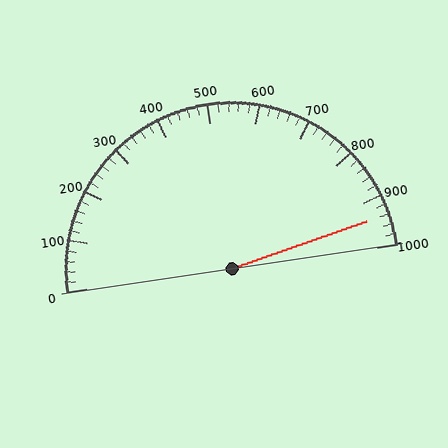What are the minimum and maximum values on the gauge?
The gauge ranges from 0 to 1000.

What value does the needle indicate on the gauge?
The needle indicates approximately 940.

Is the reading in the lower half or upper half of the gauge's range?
The reading is in the upper half of the range (0 to 1000).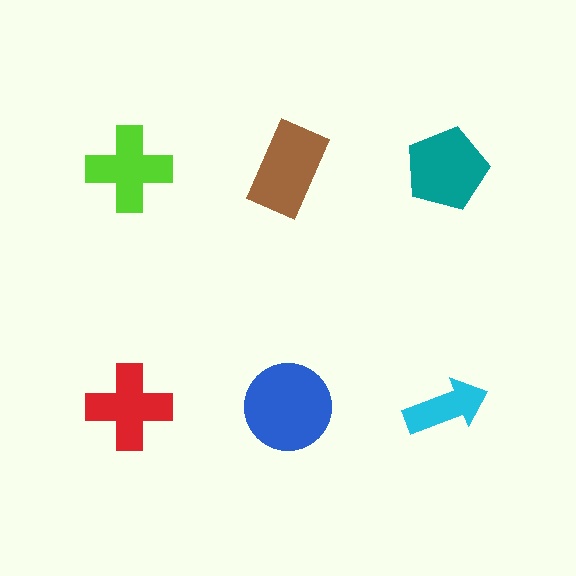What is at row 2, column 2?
A blue circle.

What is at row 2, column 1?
A red cross.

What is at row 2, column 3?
A cyan arrow.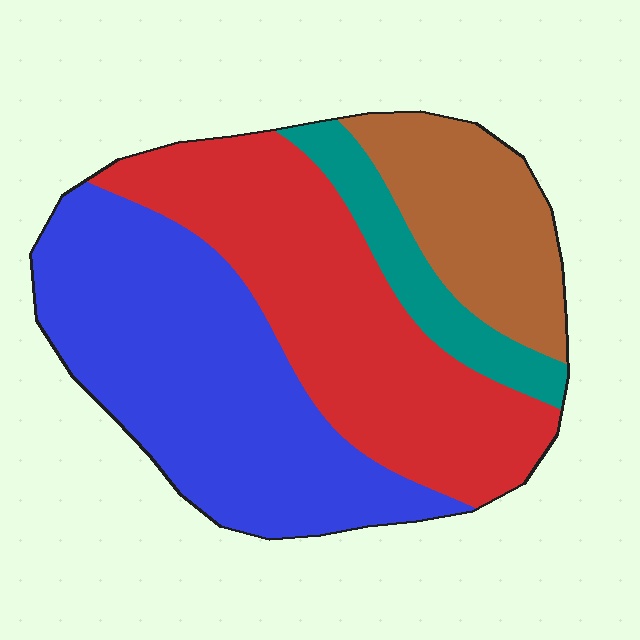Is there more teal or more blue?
Blue.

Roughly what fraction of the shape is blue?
Blue covers 39% of the shape.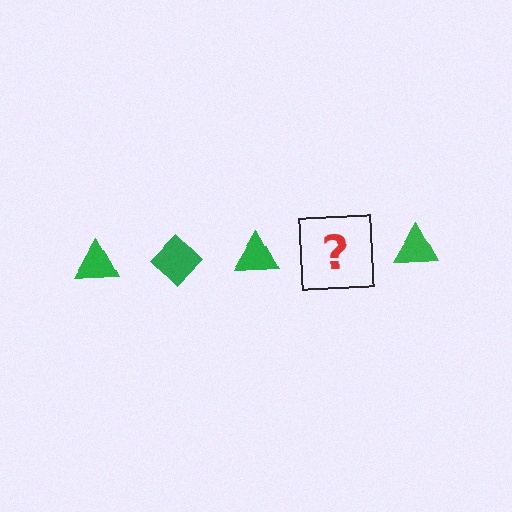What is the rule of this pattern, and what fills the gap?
The rule is that the pattern cycles through triangle, diamond shapes in green. The gap should be filled with a green diamond.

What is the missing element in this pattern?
The missing element is a green diamond.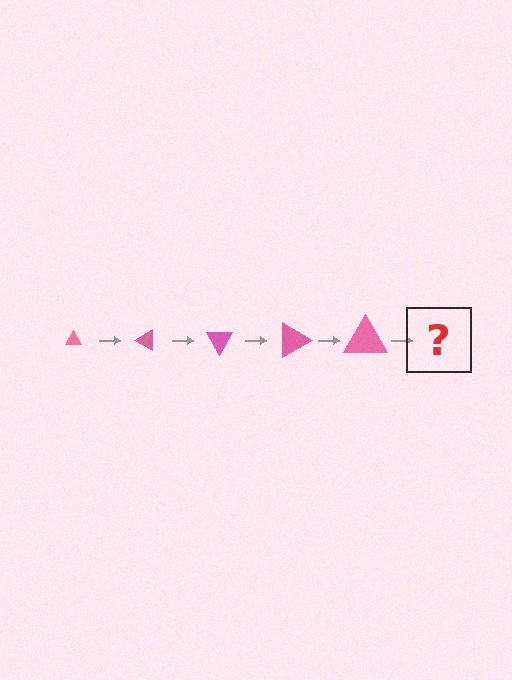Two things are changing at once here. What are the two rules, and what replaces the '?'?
The two rules are that the triangle grows larger each step and it rotates 30 degrees each step. The '?' should be a triangle, larger than the previous one and rotated 150 degrees from the start.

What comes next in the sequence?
The next element should be a triangle, larger than the previous one and rotated 150 degrees from the start.